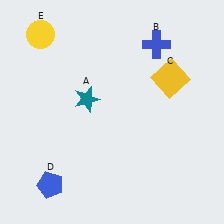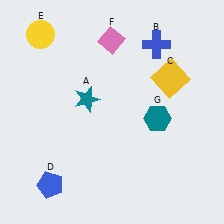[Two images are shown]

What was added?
A pink diamond (F), a teal hexagon (G) were added in Image 2.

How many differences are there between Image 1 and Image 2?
There are 2 differences between the two images.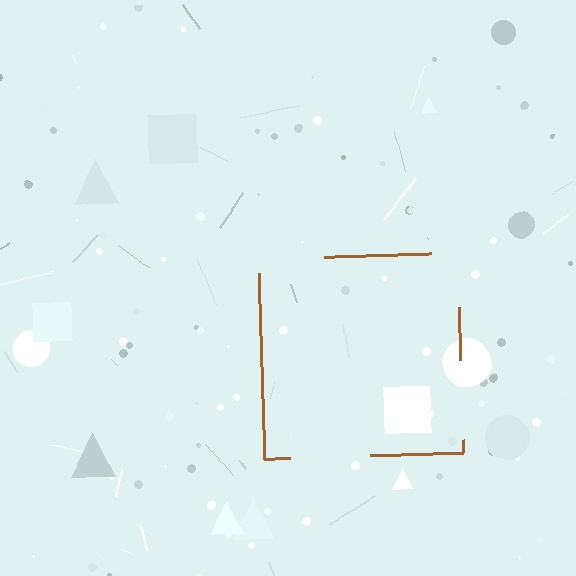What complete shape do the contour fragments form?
The contour fragments form a square.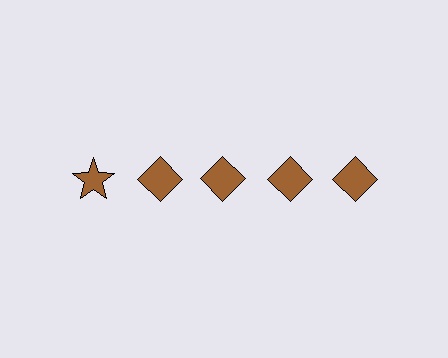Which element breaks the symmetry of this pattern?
The brown star in the top row, leftmost column breaks the symmetry. All other shapes are brown diamonds.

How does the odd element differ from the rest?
It has a different shape: star instead of diamond.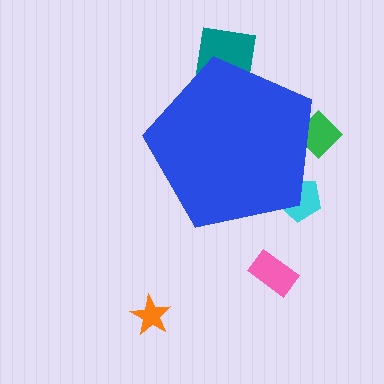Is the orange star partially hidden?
No, the orange star is fully visible.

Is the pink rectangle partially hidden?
No, the pink rectangle is fully visible.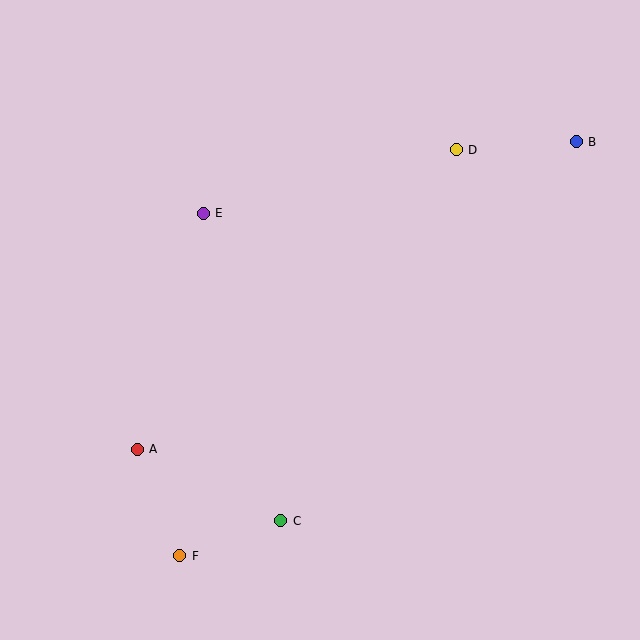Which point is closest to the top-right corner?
Point B is closest to the top-right corner.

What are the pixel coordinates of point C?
Point C is at (281, 521).